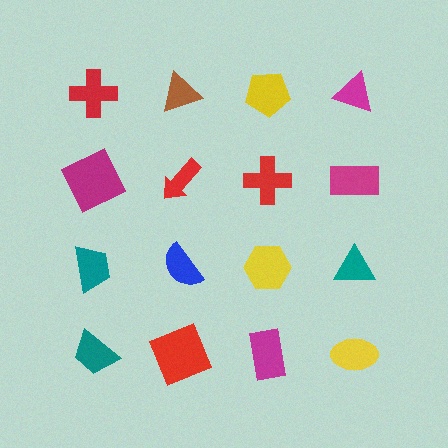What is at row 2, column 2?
A red arrow.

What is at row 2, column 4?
A magenta rectangle.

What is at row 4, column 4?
A yellow ellipse.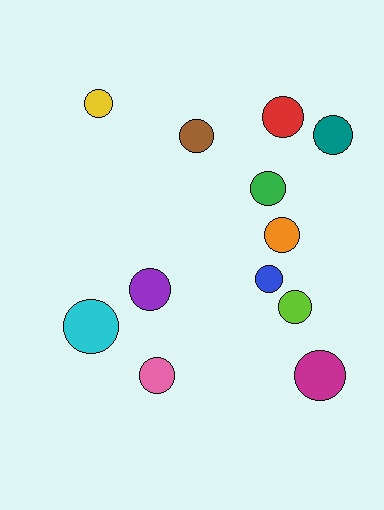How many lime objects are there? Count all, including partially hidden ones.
There is 1 lime object.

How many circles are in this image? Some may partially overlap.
There are 12 circles.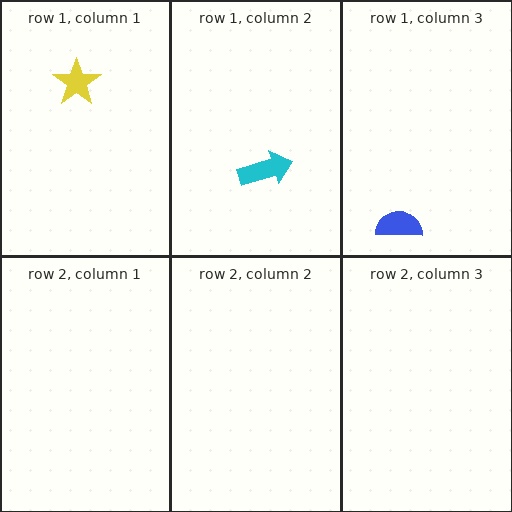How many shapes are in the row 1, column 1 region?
1.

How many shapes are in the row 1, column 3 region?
1.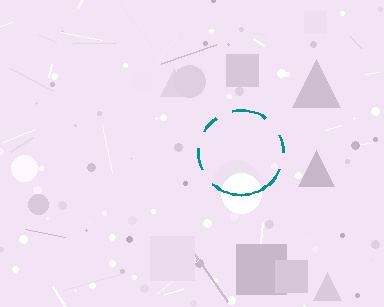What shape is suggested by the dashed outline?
The dashed outline suggests a circle.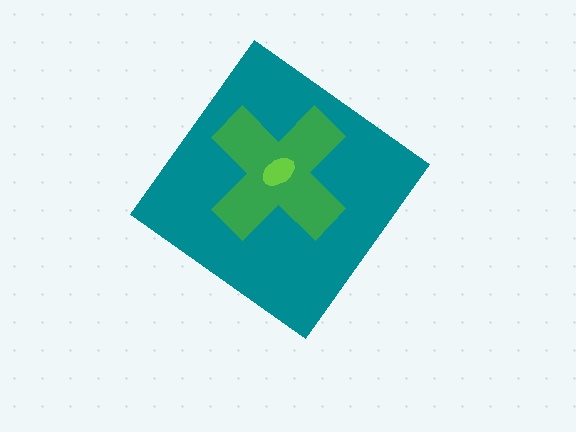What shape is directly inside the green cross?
The lime ellipse.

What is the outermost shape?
The teal diamond.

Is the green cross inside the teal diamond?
Yes.